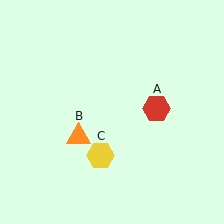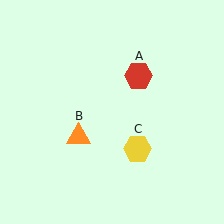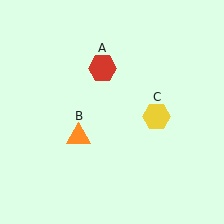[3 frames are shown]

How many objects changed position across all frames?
2 objects changed position: red hexagon (object A), yellow hexagon (object C).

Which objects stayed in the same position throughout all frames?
Orange triangle (object B) remained stationary.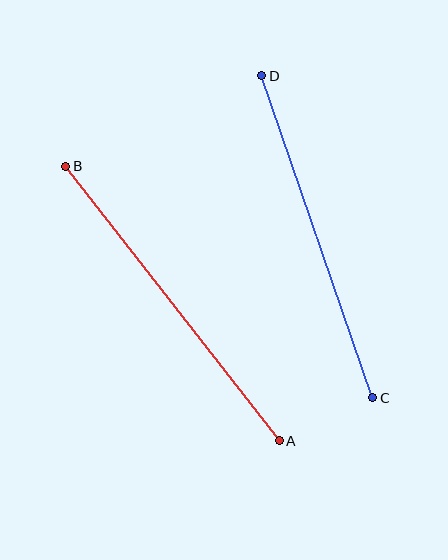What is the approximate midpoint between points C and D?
The midpoint is at approximately (317, 237) pixels.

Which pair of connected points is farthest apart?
Points A and B are farthest apart.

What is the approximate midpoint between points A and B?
The midpoint is at approximately (173, 304) pixels.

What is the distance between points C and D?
The distance is approximately 341 pixels.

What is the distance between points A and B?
The distance is approximately 348 pixels.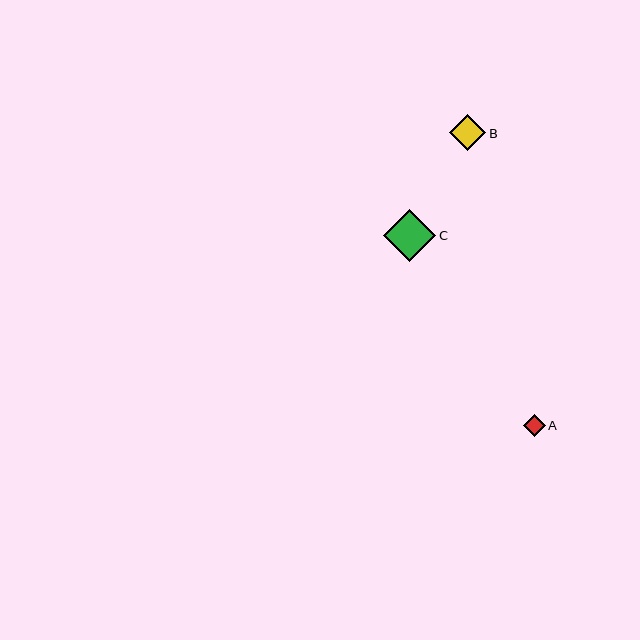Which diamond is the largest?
Diamond C is the largest with a size of approximately 52 pixels.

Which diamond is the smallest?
Diamond A is the smallest with a size of approximately 21 pixels.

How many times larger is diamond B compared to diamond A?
Diamond B is approximately 1.7 times the size of diamond A.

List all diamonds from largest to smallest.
From largest to smallest: C, B, A.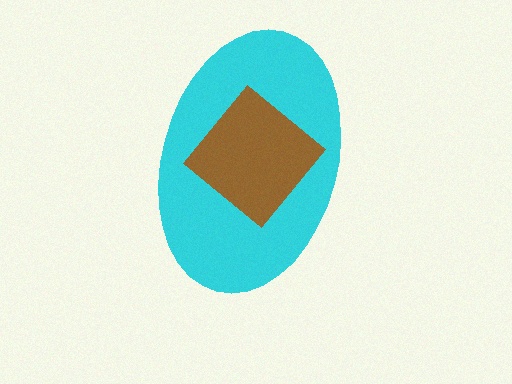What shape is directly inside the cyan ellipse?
The brown diamond.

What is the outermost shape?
The cyan ellipse.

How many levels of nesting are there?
2.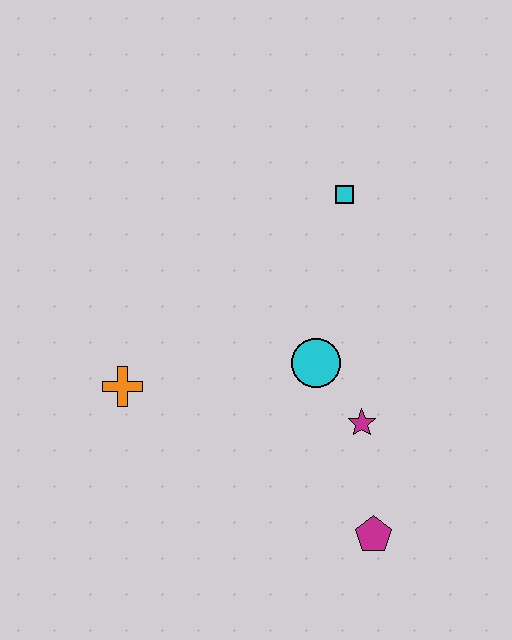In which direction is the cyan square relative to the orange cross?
The cyan square is to the right of the orange cross.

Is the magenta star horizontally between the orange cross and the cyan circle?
No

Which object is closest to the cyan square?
The cyan circle is closest to the cyan square.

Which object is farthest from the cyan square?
The magenta pentagon is farthest from the cyan square.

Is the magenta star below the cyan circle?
Yes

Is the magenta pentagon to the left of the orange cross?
No